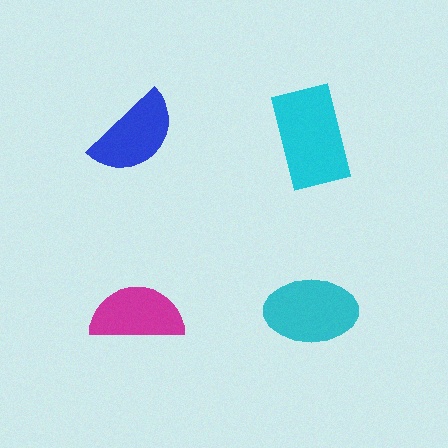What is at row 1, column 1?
A blue semicircle.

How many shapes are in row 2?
2 shapes.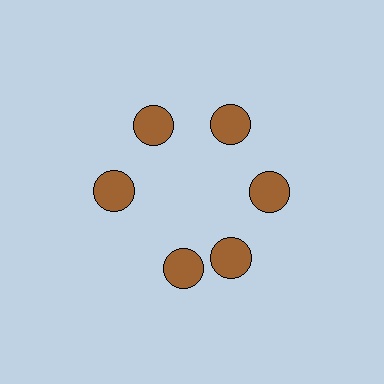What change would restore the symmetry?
The symmetry would be restored by rotating it back into even spacing with its neighbors so that all 6 circles sit at equal angles and equal distance from the center.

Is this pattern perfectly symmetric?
No. The 6 brown circles are arranged in a ring, but one element near the 7 o'clock position is rotated out of alignment along the ring, breaking the 6-fold rotational symmetry.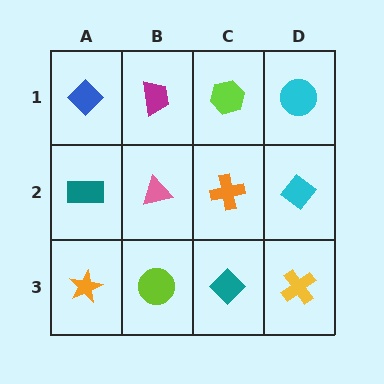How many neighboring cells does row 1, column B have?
3.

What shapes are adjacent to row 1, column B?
A pink triangle (row 2, column B), a blue diamond (row 1, column A), a lime hexagon (row 1, column C).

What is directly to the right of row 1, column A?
A magenta trapezoid.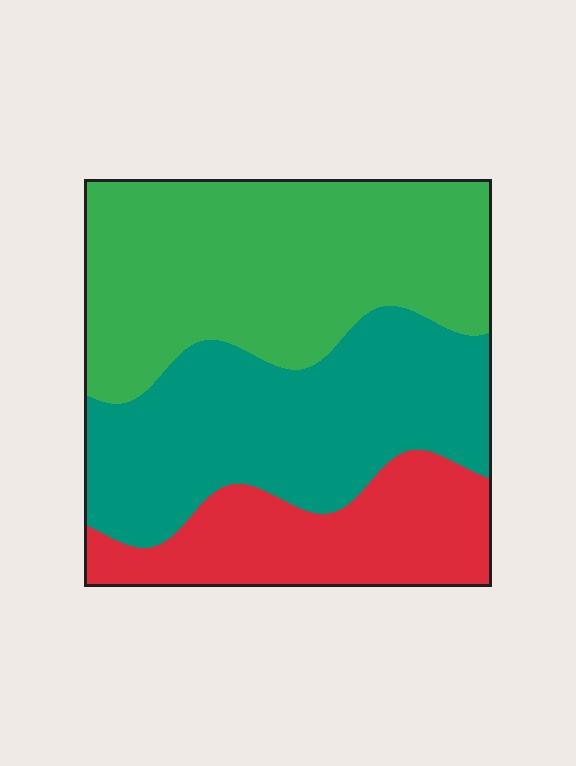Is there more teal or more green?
Green.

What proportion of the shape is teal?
Teal takes up between a quarter and a half of the shape.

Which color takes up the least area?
Red, at roughly 20%.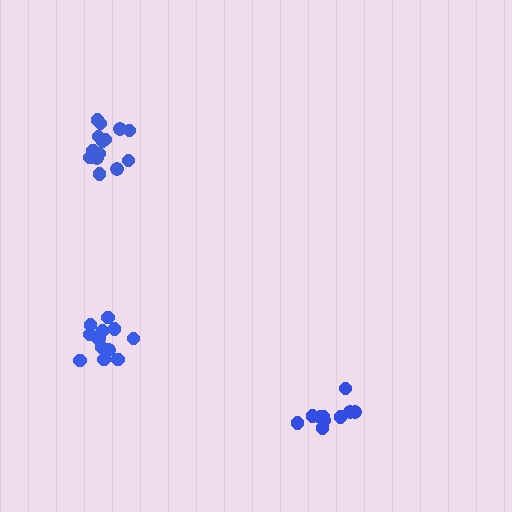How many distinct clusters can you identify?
There are 3 distinct clusters.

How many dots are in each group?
Group 1: 10 dots, Group 2: 14 dots, Group 3: 14 dots (38 total).